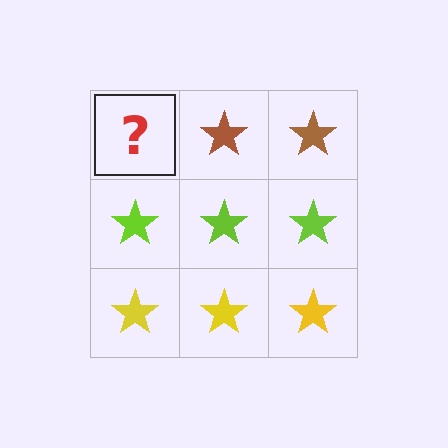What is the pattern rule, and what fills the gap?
The rule is that each row has a consistent color. The gap should be filled with a brown star.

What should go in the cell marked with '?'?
The missing cell should contain a brown star.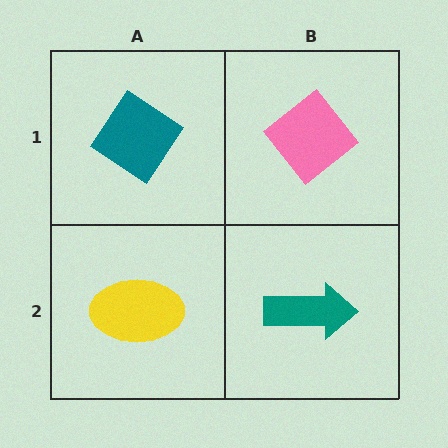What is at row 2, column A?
A yellow ellipse.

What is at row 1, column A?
A teal diamond.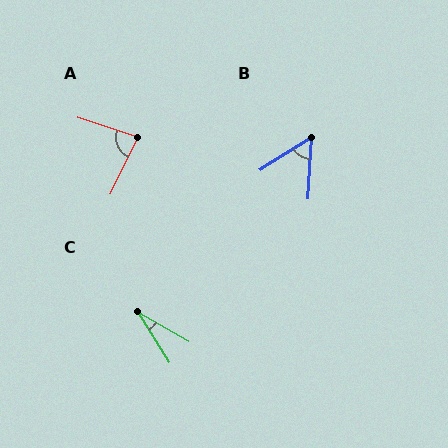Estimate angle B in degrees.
Approximately 54 degrees.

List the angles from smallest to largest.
C (28°), B (54°), A (83°).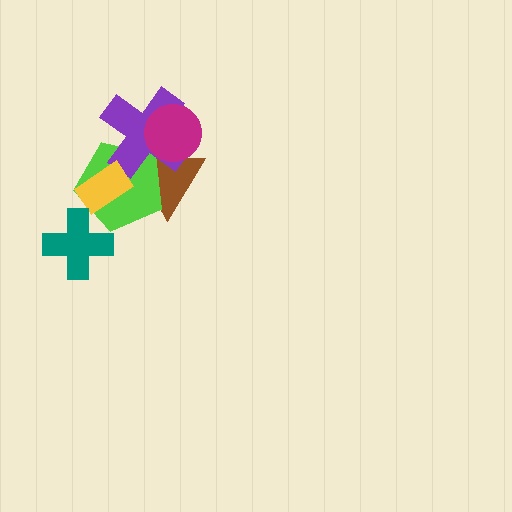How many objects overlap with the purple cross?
3 objects overlap with the purple cross.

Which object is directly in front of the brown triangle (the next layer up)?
The lime pentagon is directly in front of the brown triangle.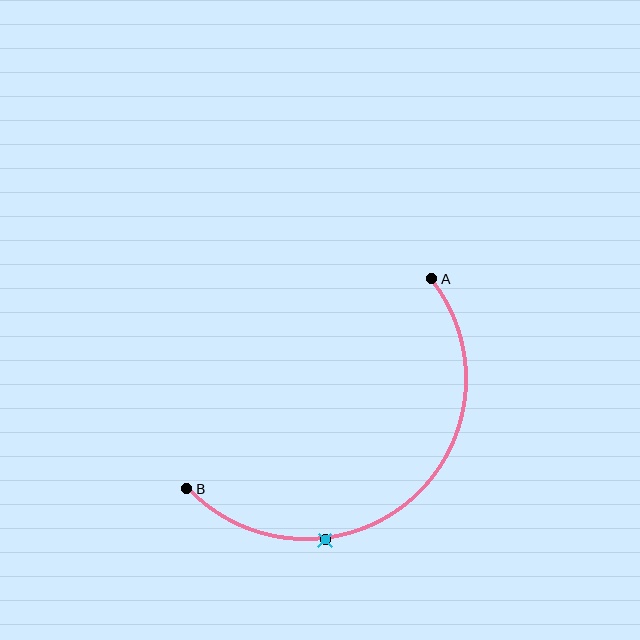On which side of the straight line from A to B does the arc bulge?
The arc bulges below and to the right of the straight line connecting A and B.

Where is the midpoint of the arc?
The arc midpoint is the point on the curve farthest from the straight line joining A and B. It sits below and to the right of that line.